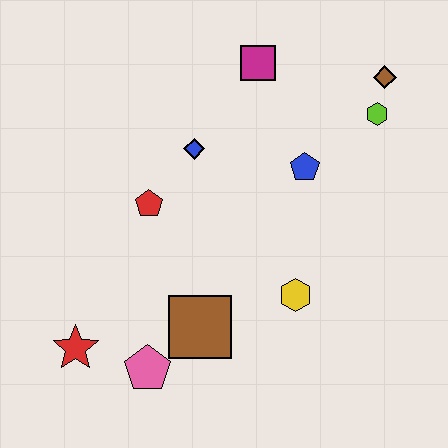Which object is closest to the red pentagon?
The blue diamond is closest to the red pentagon.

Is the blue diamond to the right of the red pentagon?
Yes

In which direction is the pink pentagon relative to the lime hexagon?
The pink pentagon is below the lime hexagon.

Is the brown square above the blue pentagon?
No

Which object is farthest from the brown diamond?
The red star is farthest from the brown diamond.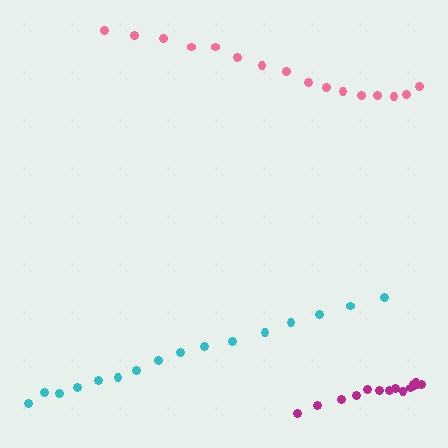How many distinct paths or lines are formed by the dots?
There are 3 distinct paths.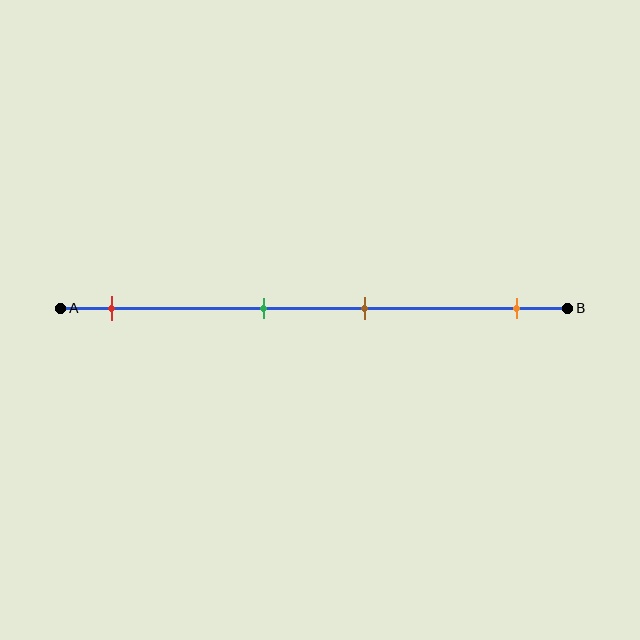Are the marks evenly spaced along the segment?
No, the marks are not evenly spaced.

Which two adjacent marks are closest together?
The green and brown marks are the closest adjacent pair.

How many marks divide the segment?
There are 4 marks dividing the segment.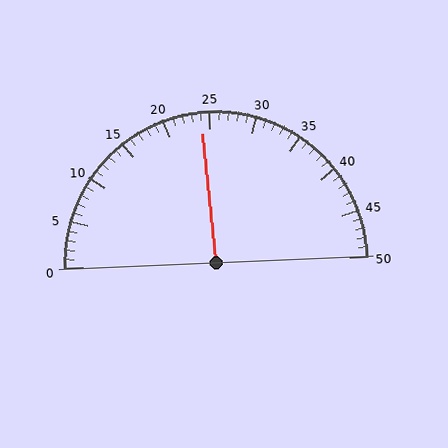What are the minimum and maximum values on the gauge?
The gauge ranges from 0 to 50.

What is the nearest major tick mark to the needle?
The nearest major tick mark is 25.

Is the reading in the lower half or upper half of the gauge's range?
The reading is in the lower half of the range (0 to 50).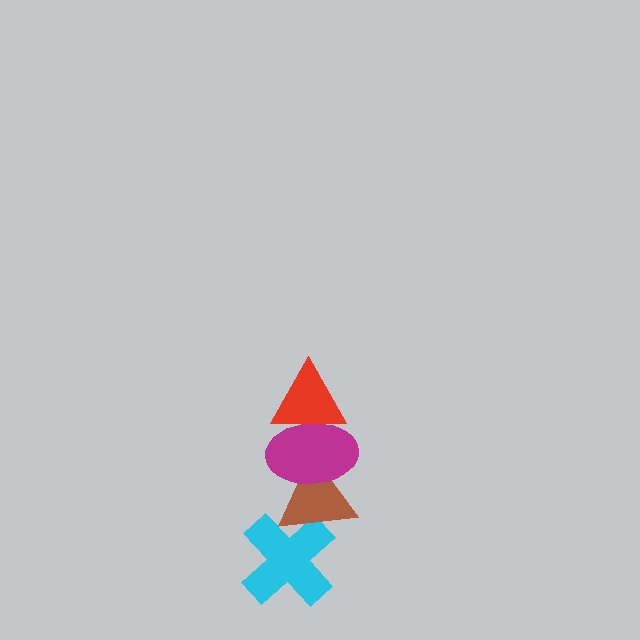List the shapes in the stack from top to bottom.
From top to bottom: the red triangle, the magenta ellipse, the brown triangle, the cyan cross.